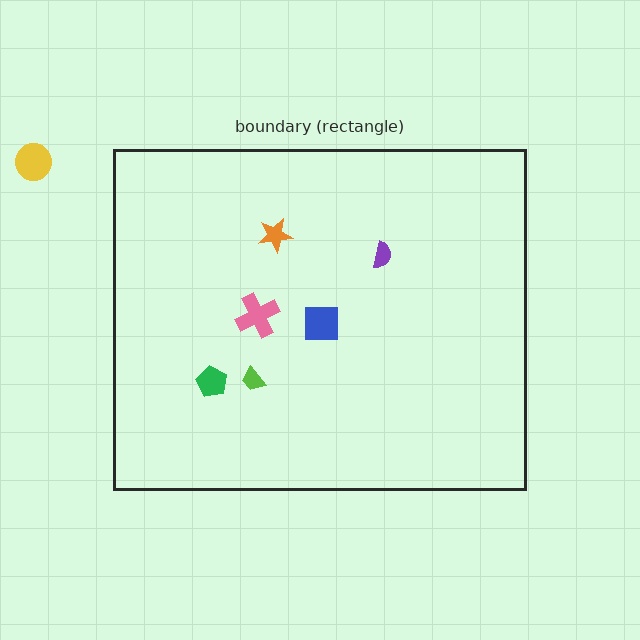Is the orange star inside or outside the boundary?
Inside.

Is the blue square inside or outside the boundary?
Inside.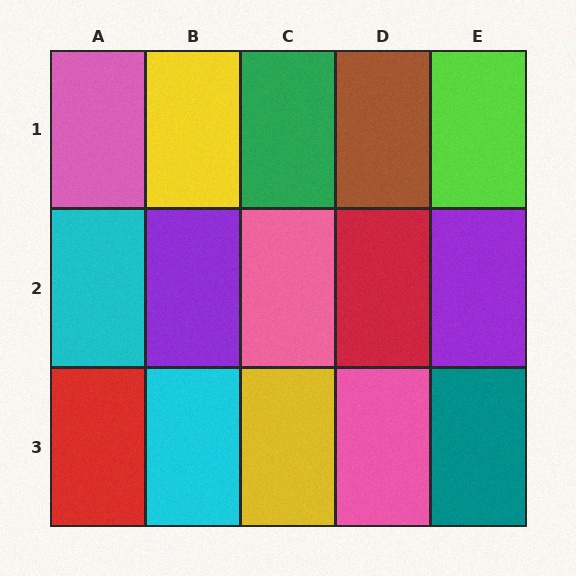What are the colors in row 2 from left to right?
Cyan, purple, pink, red, purple.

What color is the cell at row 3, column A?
Red.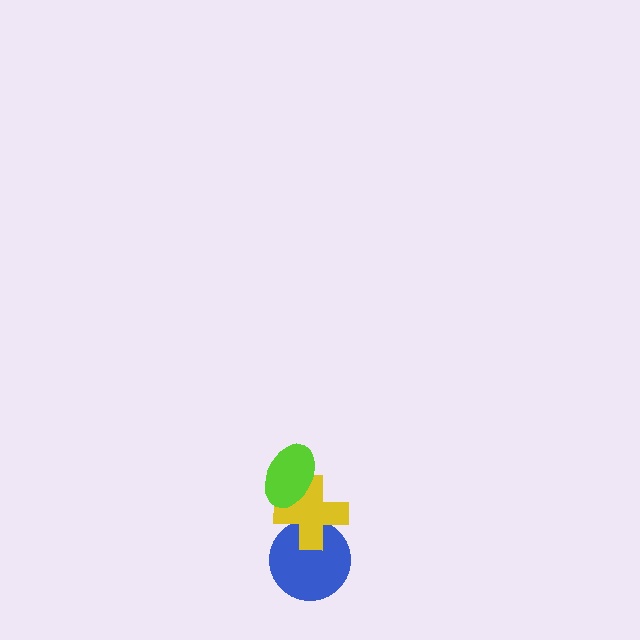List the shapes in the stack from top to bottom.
From top to bottom: the lime ellipse, the yellow cross, the blue circle.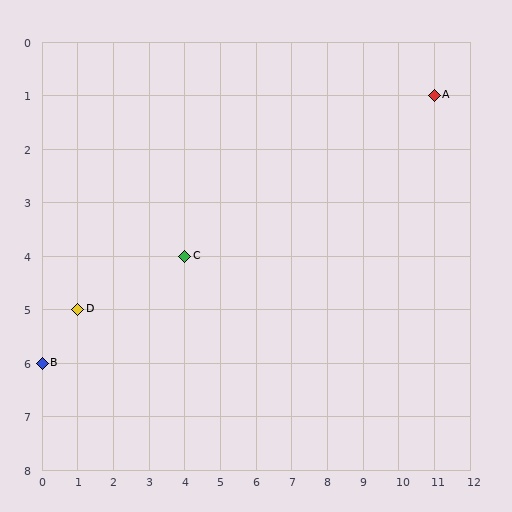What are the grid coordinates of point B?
Point B is at grid coordinates (0, 6).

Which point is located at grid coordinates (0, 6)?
Point B is at (0, 6).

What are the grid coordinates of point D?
Point D is at grid coordinates (1, 5).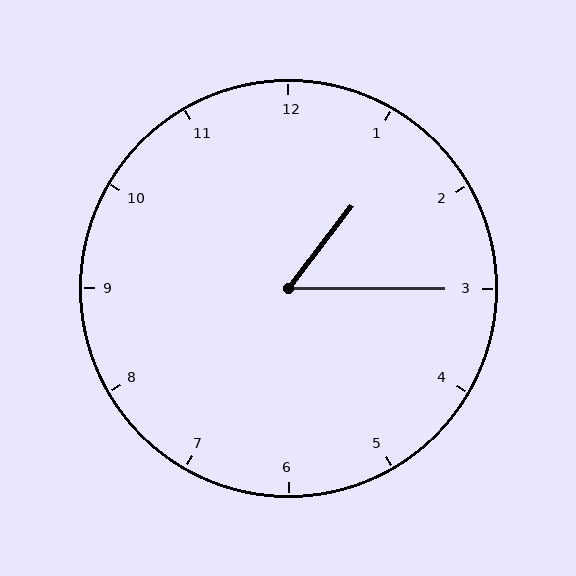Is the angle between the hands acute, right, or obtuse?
It is acute.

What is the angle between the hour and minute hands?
Approximately 52 degrees.